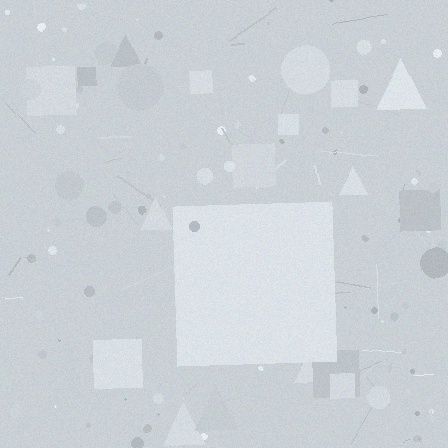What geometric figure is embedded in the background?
A square is embedded in the background.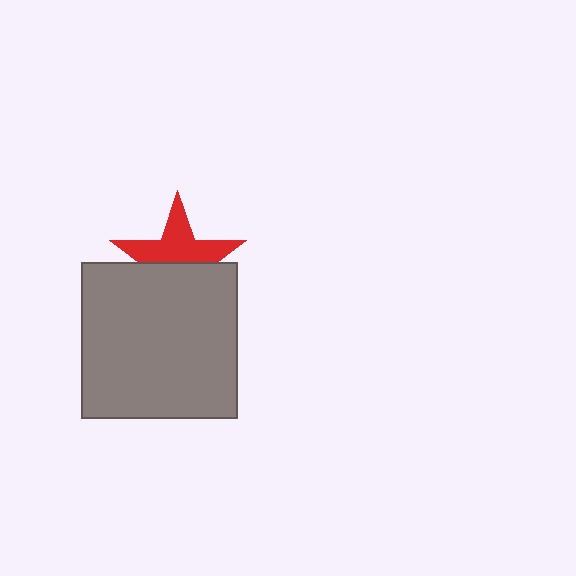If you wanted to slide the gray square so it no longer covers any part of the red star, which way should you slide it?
Slide it down — that is the most direct way to separate the two shapes.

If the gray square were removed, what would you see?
You would see the complete red star.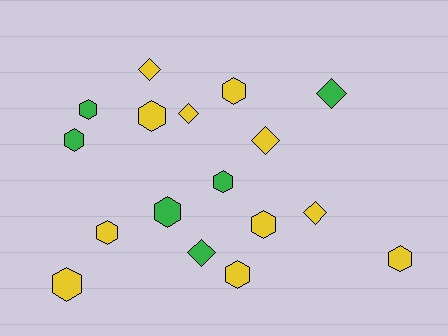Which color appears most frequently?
Yellow, with 11 objects.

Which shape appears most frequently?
Hexagon, with 11 objects.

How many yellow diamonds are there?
There are 4 yellow diamonds.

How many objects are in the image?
There are 17 objects.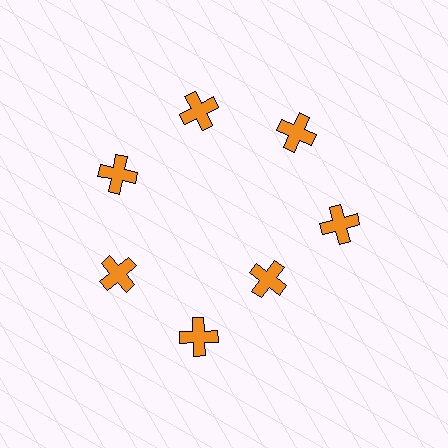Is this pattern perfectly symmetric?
No. The 7 orange crosses are arranged in a ring, but one element near the 5 o'clock position is pulled inward toward the center, breaking the 7-fold rotational symmetry.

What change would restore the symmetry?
The symmetry would be restored by moving it outward, back onto the ring so that all 7 crosses sit at equal angles and equal distance from the center.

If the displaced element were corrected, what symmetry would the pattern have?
It would have 7-fold rotational symmetry — the pattern would map onto itself every 51 degrees.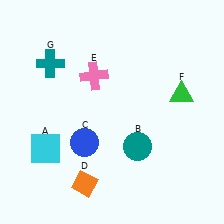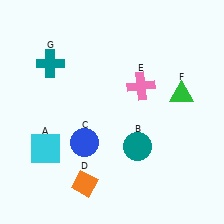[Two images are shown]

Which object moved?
The pink cross (E) moved right.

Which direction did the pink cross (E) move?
The pink cross (E) moved right.